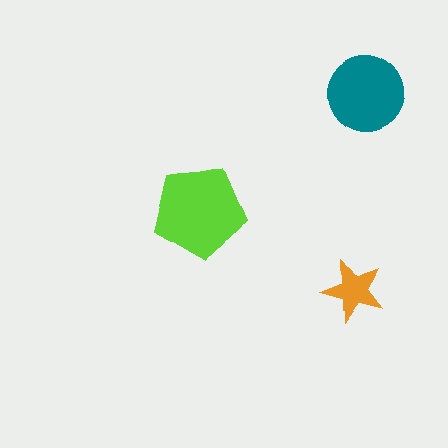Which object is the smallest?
The orange star.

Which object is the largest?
The lime pentagon.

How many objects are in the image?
There are 3 objects in the image.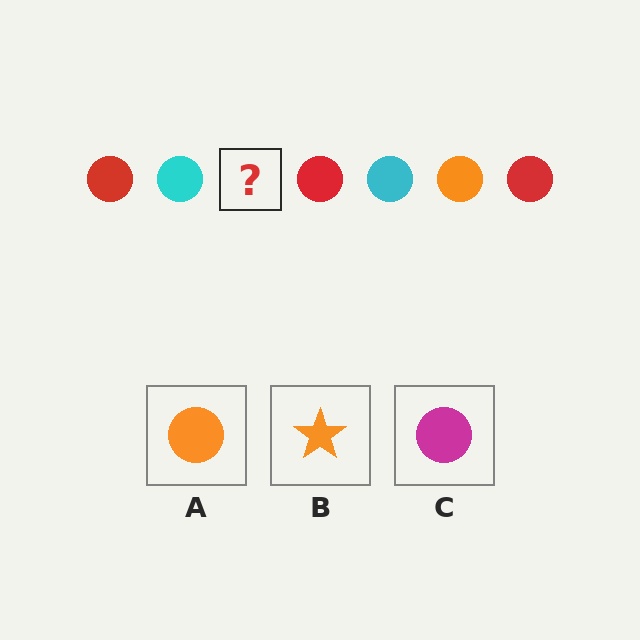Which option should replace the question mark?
Option A.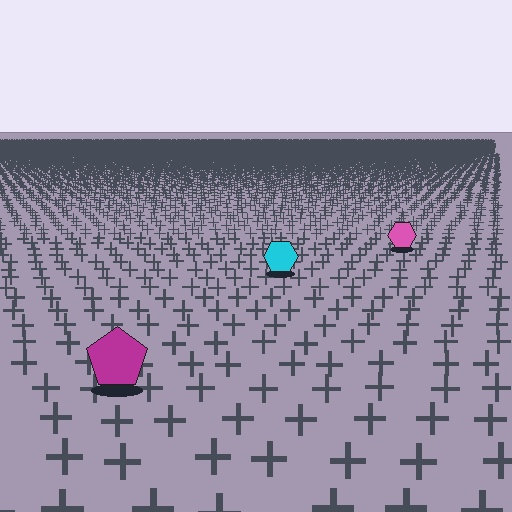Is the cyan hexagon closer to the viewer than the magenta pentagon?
No. The magenta pentagon is closer — you can tell from the texture gradient: the ground texture is coarser near it.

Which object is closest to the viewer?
The magenta pentagon is closest. The texture marks near it are larger and more spread out.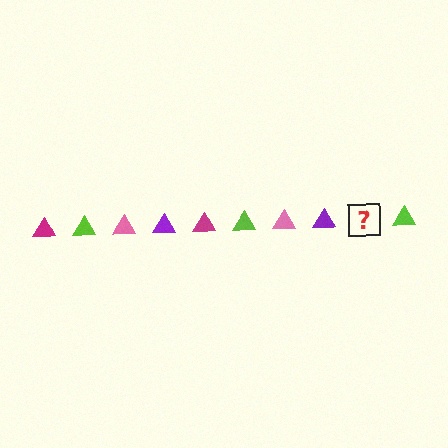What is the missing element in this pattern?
The missing element is a magenta triangle.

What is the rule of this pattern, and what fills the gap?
The rule is that the pattern cycles through magenta, lime, pink, purple triangles. The gap should be filled with a magenta triangle.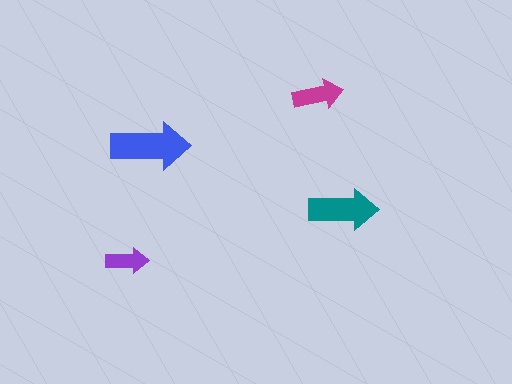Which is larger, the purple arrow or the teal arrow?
The teal one.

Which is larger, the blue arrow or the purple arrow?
The blue one.